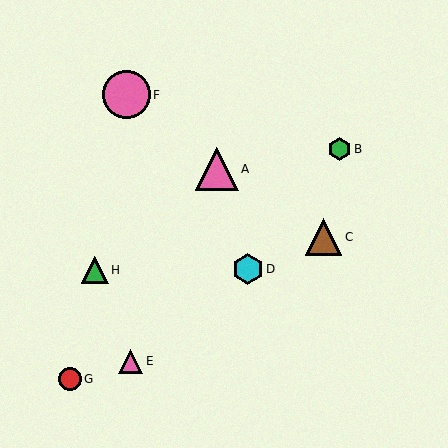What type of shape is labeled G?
Shape G is a red circle.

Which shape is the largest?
The pink circle (labeled F) is the largest.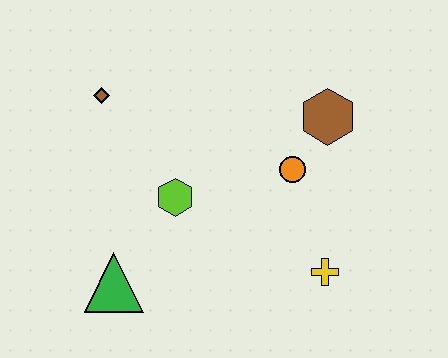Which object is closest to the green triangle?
The lime hexagon is closest to the green triangle.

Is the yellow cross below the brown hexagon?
Yes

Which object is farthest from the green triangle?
The brown hexagon is farthest from the green triangle.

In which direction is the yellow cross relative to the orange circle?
The yellow cross is below the orange circle.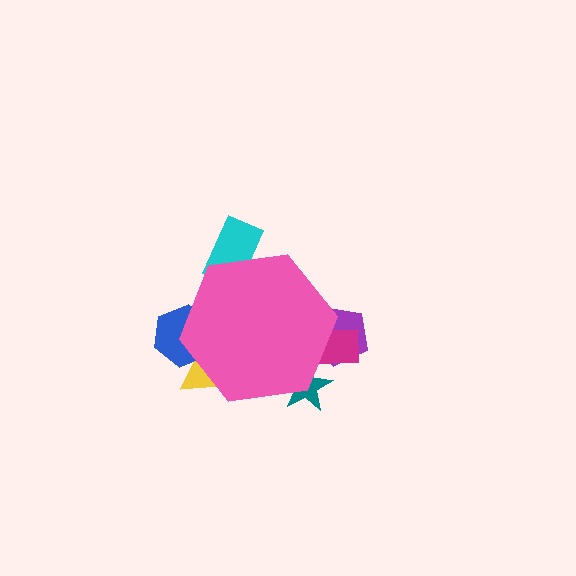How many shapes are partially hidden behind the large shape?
6 shapes are partially hidden.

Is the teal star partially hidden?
Yes, the teal star is partially hidden behind the pink hexagon.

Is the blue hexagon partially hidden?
Yes, the blue hexagon is partially hidden behind the pink hexagon.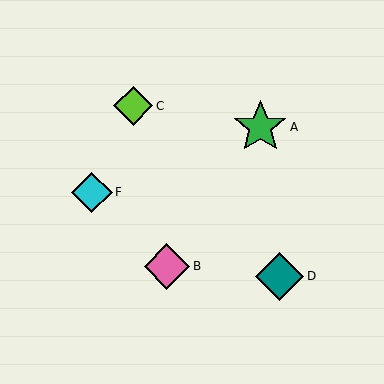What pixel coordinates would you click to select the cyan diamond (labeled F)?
Click at (92, 192) to select the cyan diamond F.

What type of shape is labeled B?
Shape B is a pink diamond.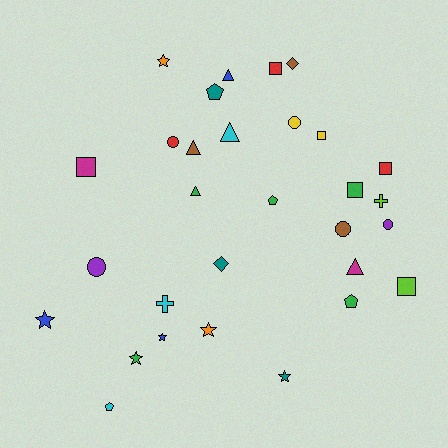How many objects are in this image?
There are 30 objects.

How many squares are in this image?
There are 6 squares.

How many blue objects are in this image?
There are 3 blue objects.